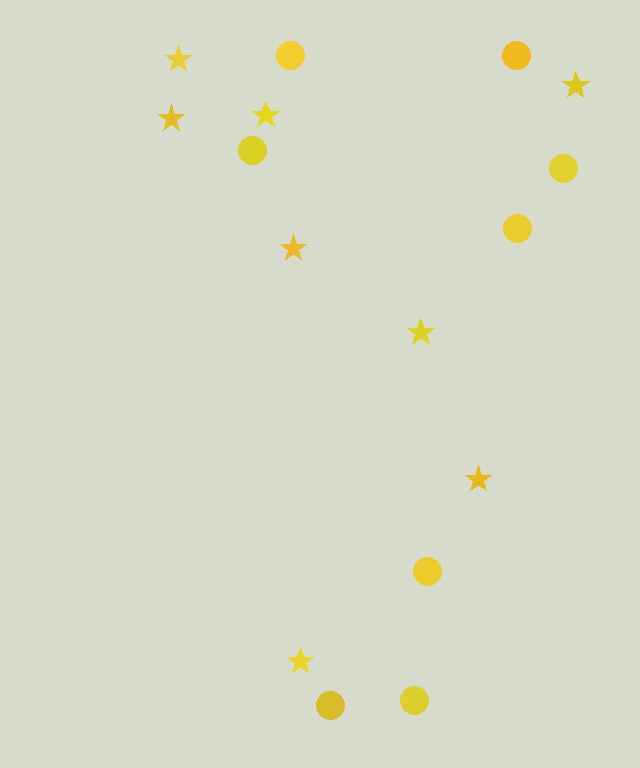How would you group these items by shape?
There are 2 groups: one group of circles (8) and one group of stars (8).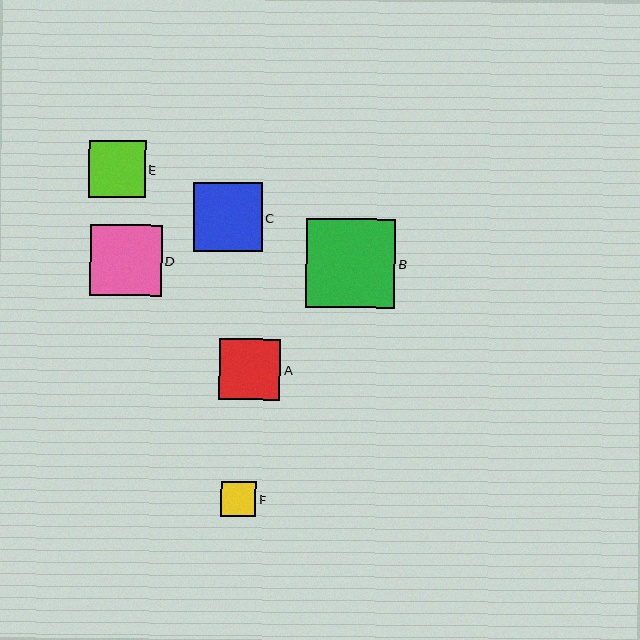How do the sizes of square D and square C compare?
Square D and square C are approximately the same size.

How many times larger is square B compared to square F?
Square B is approximately 2.5 times the size of square F.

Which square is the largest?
Square B is the largest with a size of approximately 89 pixels.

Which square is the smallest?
Square F is the smallest with a size of approximately 35 pixels.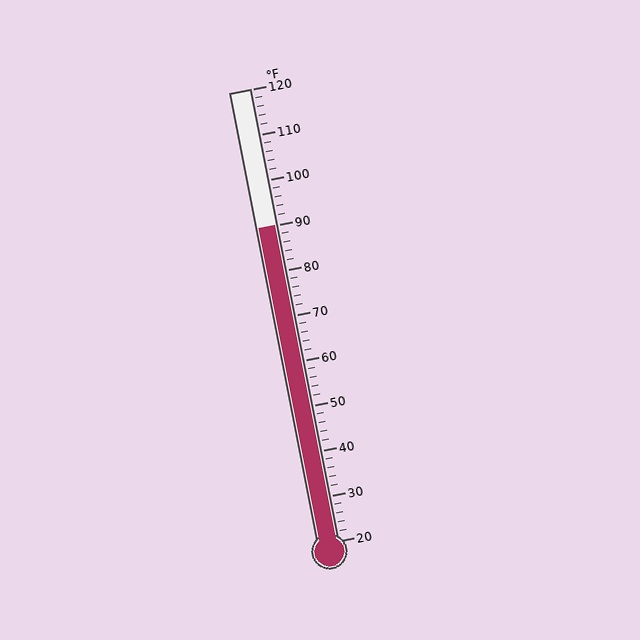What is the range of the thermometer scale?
The thermometer scale ranges from 20°F to 120°F.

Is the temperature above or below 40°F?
The temperature is above 40°F.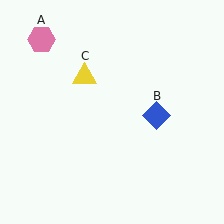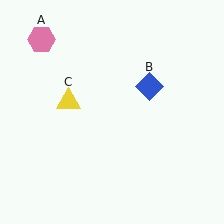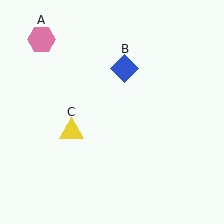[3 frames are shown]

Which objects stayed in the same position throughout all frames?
Pink hexagon (object A) remained stationary.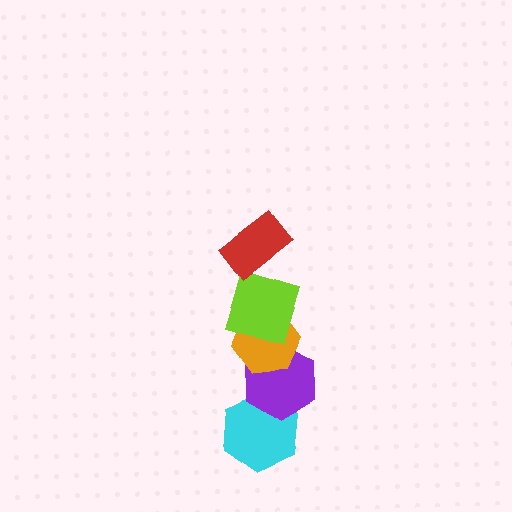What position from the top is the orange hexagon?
The orange hexagon is 3rd from the top.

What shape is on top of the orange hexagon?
The lime square is on top of the orange hexagon.